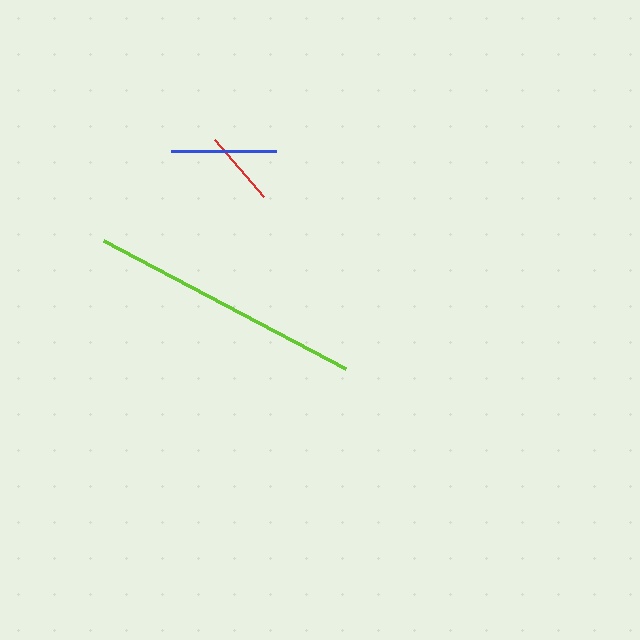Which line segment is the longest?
The lime line is the longest at approximately 274 pixels.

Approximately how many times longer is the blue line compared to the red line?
The blue line is approximately 1.4 times the length of the red line.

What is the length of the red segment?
The red segment is approximately 75 pixels long.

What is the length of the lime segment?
The lime segment is approximately 274 pixels long.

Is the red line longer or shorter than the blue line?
The blue line is longer than the red line.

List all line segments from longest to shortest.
From longest to shortest: lime, blue, red.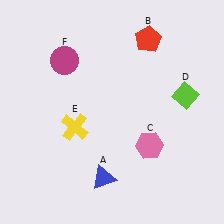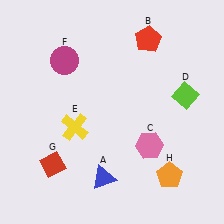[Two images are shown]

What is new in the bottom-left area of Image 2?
A red diamond (G) was added in the bottom-left area of Image 2.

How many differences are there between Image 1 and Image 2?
There are 2 differences between the two images.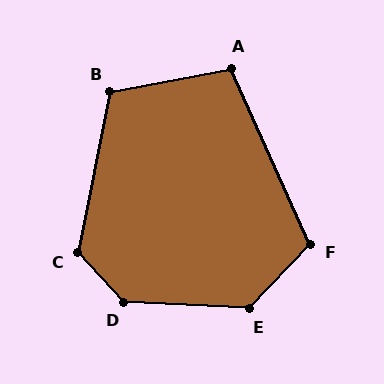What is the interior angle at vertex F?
Approximately 112 degrees (obtuse).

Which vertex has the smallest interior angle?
A, at approximately 104 degrees.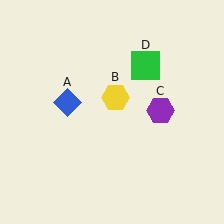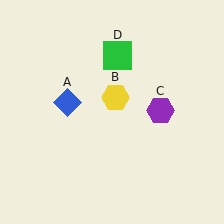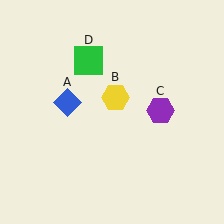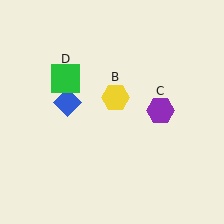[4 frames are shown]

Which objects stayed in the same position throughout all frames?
Blue diamond (object A) and yellow hexagon (object B) and purple hexagon (object C) remained stationary.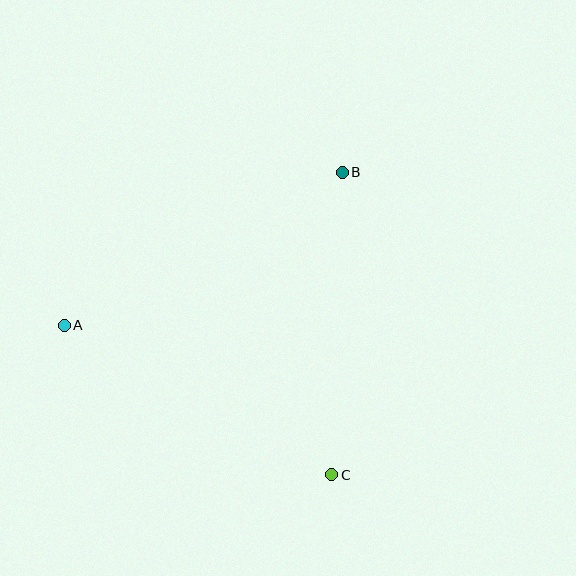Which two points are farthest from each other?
Points A and B are farthest from each other.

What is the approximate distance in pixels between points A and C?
The distance between A and C is approximately 307 pixels.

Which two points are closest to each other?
Points B and C are closest to each other.